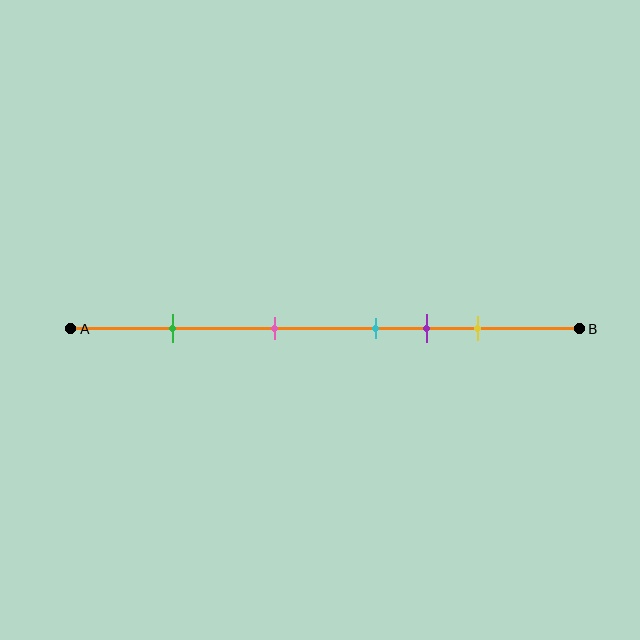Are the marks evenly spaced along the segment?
No, the marks are not evenly spaced.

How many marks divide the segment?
There are 5 marks dividing the segment.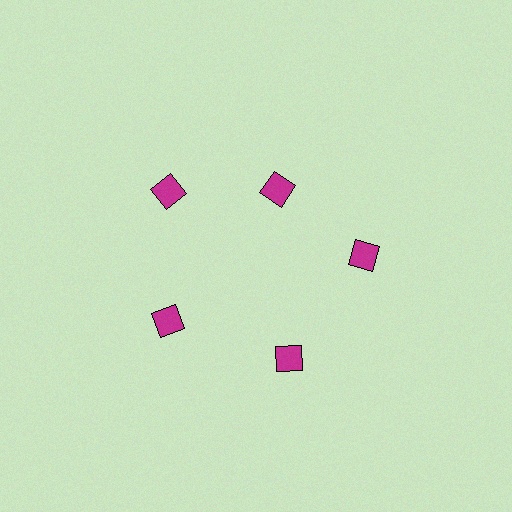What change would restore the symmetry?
The symmetry would be restored by moving it outward, back onto the ring so that all 5 diamonds sit at equal angles and equal distance from the center.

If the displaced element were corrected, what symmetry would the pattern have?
It would have 5-fold rotational symmetry — the pattern would map onto itself every 72 degrees.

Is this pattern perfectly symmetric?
No. The 5 magenta diamonds are arranged in a ring, but one element near the 1 o'clock position is pulled inward toward the center, breaking the 5-fold rotational symmetry.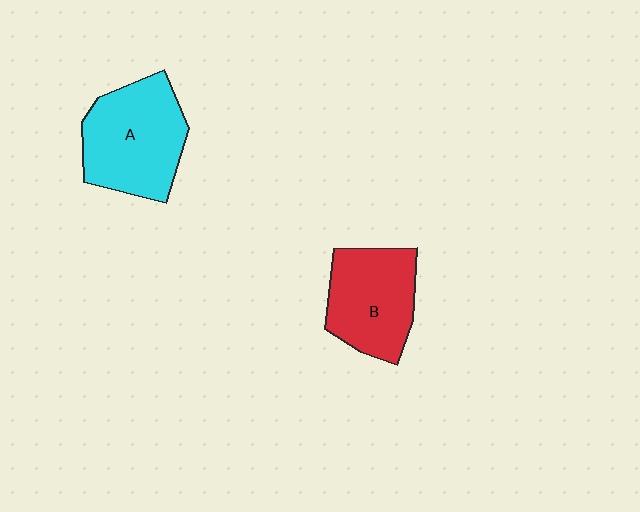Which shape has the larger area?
Shape A (cyan).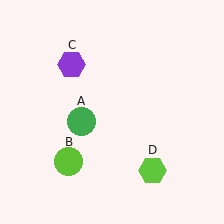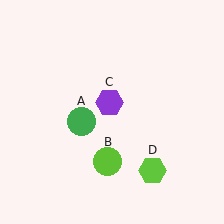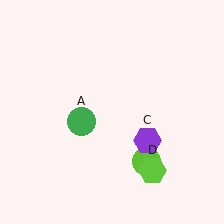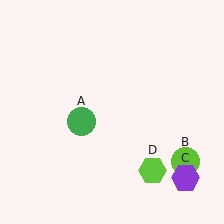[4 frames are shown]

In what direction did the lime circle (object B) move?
The lime circle (object B) moved right.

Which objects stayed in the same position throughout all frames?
Green circle (object A) and lime hexagon (object D) remained stationary.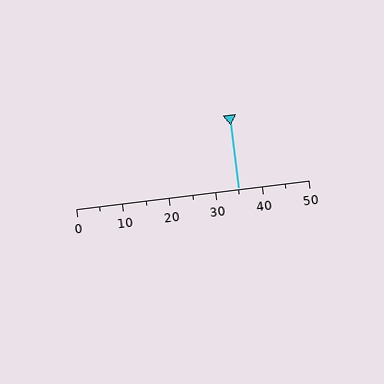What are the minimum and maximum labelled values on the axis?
The axis runs from 0 to 50.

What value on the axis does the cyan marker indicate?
The marker indicates approximately 35.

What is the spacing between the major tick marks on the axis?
The major ticks are spaced 10 apart.